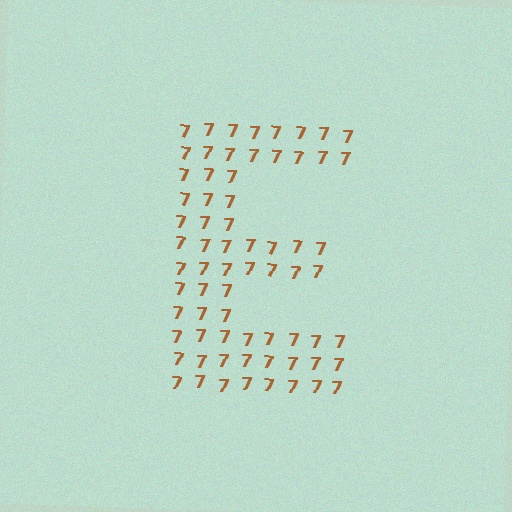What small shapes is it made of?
It is made of small digit 7's.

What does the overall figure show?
The overall figure shows the letter E.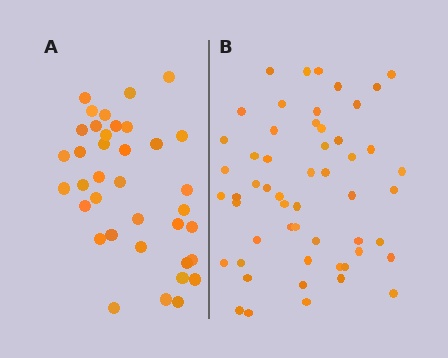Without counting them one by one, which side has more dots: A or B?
Region B (the right region) has more dots.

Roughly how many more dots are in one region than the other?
Region B has approximately 15 more dots than region A.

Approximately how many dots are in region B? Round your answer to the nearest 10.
About 50 dots. (The exact count is 54, which rounds to 50.)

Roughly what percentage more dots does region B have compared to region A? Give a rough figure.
About 45% more.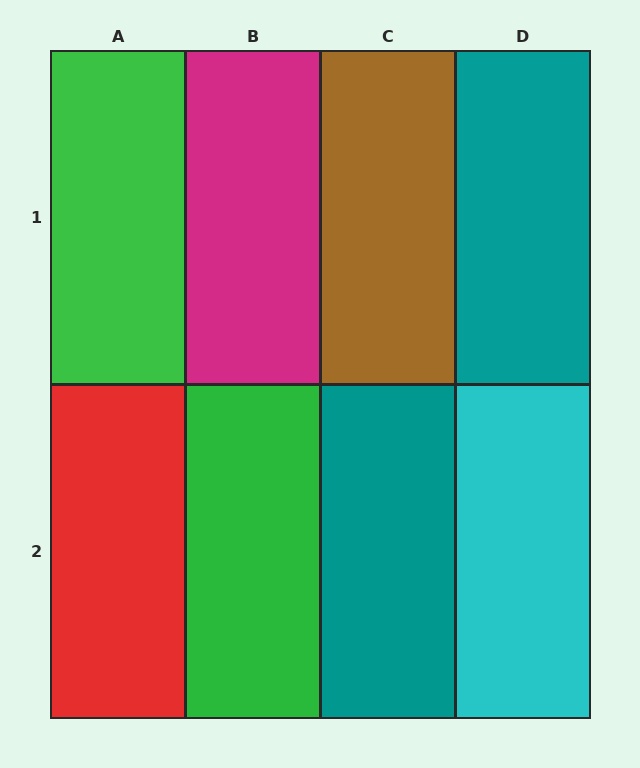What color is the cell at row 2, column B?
Green.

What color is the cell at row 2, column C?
Teal.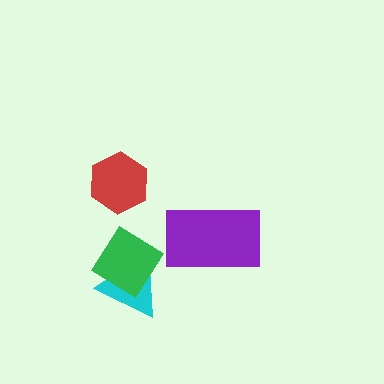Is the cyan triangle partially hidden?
Yes, it is partially covered by another shape.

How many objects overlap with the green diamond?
1 object overlaps with the green diamond.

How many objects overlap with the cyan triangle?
1 object overlaps with the cyan triangle.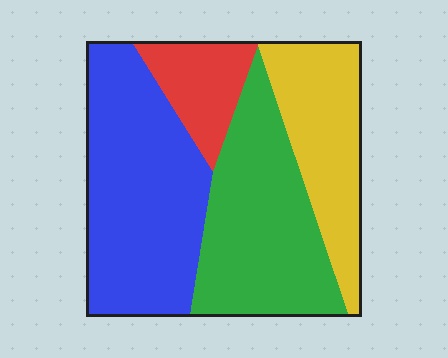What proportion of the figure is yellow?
Yellow covers 21% of the figure.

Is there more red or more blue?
Blue.